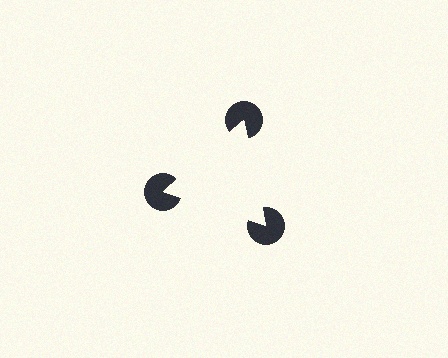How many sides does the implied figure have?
3 sides.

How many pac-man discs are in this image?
There are 3 — one at each vertex of the illusory triangle.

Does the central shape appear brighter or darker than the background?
It typically appears slightly brighter than the background, even though no actual brightness change is drawn.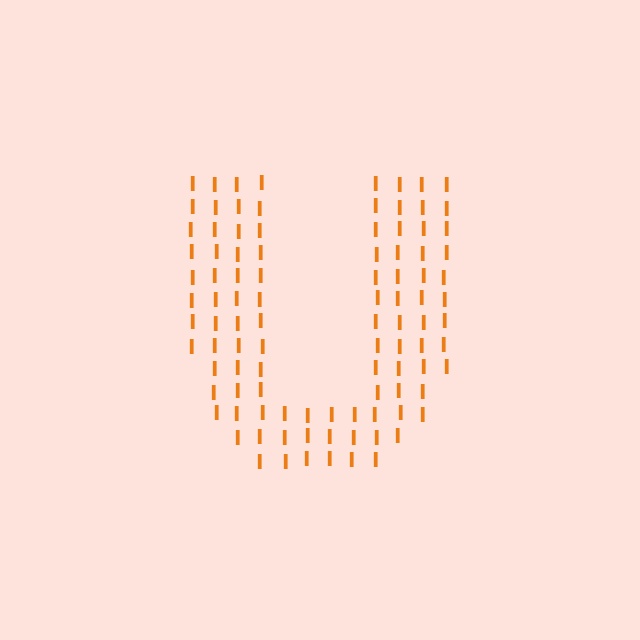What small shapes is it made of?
It is made of small letter I's.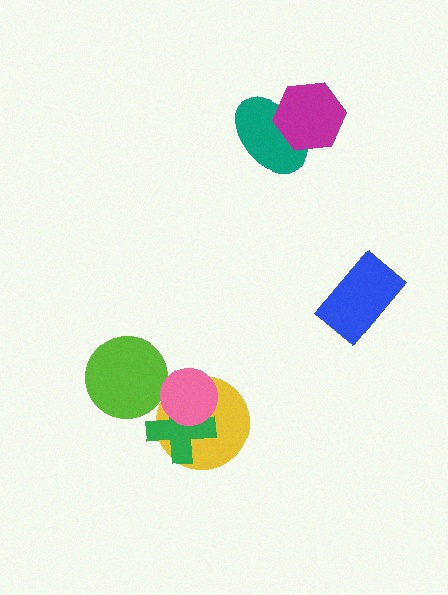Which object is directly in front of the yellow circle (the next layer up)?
The green cross is directly in front of the yellow circle.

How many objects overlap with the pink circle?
2 objects overlap with the pink circle.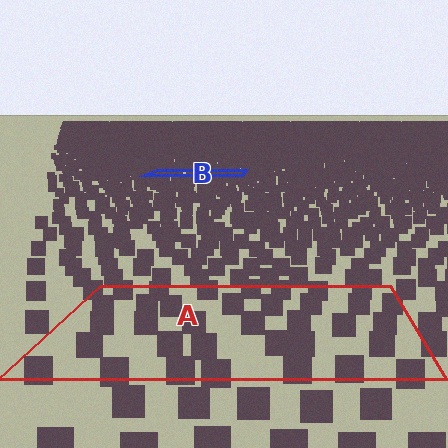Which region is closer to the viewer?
Region A is closer. The texture elements there are larger and more spread out.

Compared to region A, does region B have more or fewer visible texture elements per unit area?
Region B has more texture elements per unit area — they are packed more densely because it is farther away.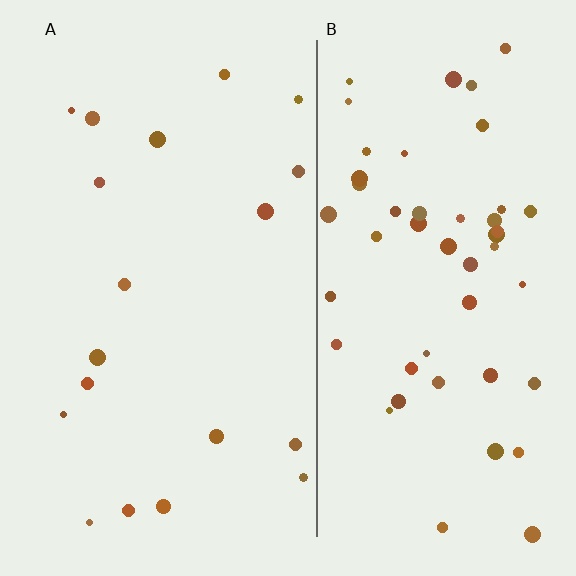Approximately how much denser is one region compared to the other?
Approximately 2.7× — region B over region A.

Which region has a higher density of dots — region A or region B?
B (the right).